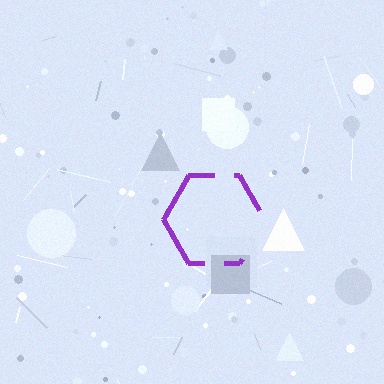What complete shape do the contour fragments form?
The contour fragments form a hexagon.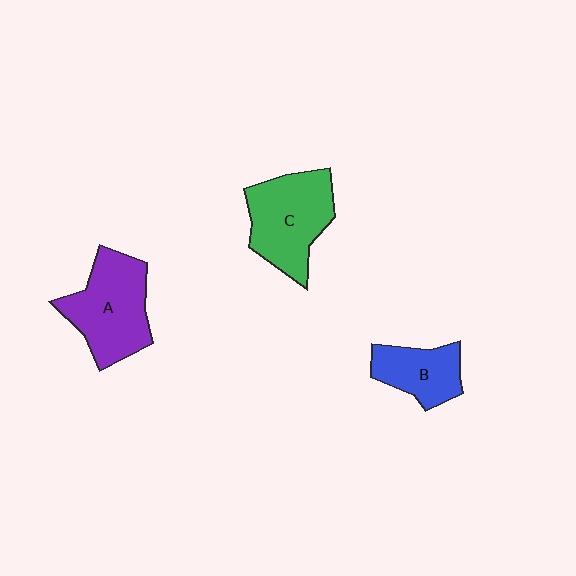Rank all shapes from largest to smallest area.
From largest to smallest: A (purple), C (green), B (blue).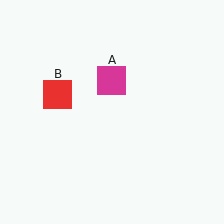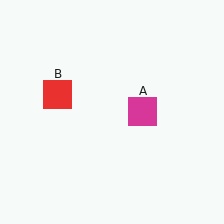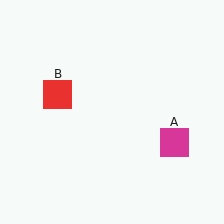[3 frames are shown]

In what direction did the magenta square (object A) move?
The magenta square (object A) moved down and to the right.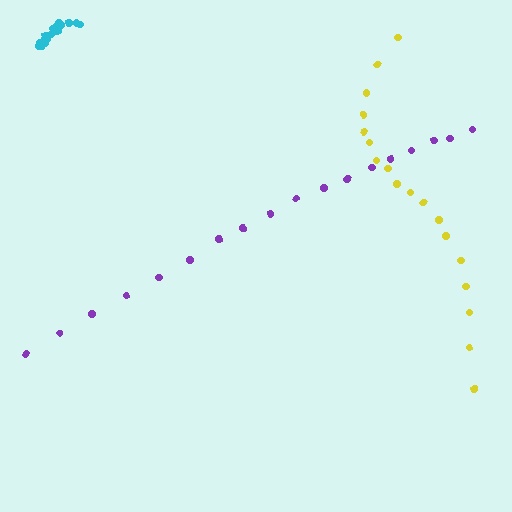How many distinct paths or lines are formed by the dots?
There are 3 distinct paths.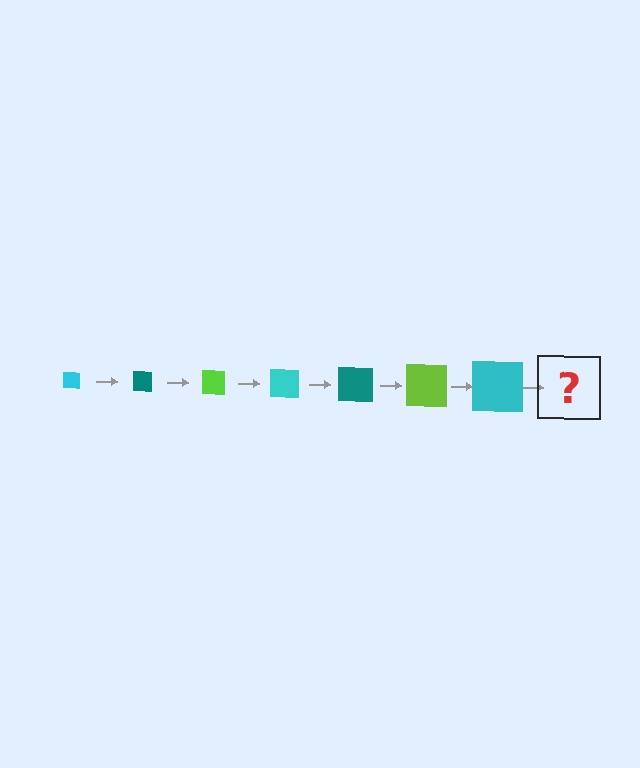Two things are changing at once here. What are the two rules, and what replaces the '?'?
The two rules are that the square grows larger each step and the color cycles through cyan, teal, and lime. The '?' should be a teal square, larger than the previous one.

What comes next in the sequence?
The next element should be a teal square, larger than the previous one.